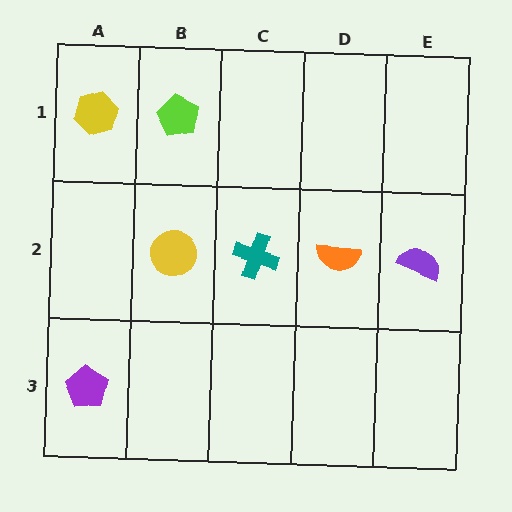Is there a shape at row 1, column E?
No, that cell is empty.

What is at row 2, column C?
A teal cross.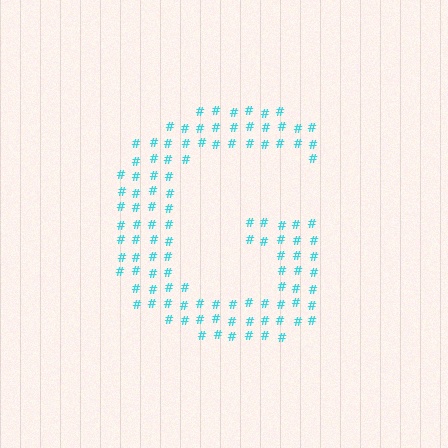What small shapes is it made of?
It is made of small hash symbols.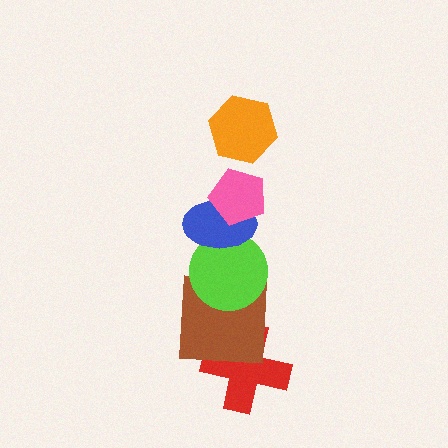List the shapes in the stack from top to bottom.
From top to bottom: the orange hexagon, the pink pentagon, the blue ellipse, the lime circle, the brown square, the red cross.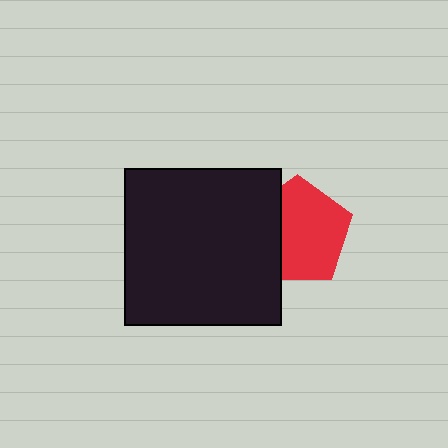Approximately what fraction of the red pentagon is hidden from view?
Roughly 30% of the red pentagon is hidden behind the black square.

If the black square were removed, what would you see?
You would see the complete red pentagon.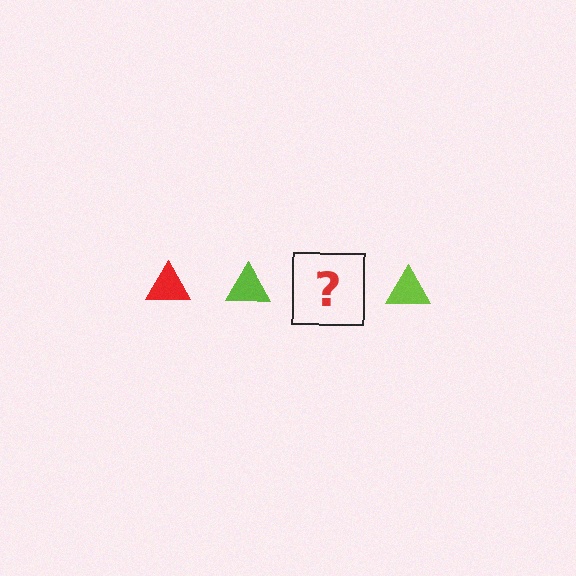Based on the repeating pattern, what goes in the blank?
The blank should be a red triangle.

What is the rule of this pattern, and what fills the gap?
The rule is that the pattern cycles through red, lime triangles. The gap should be filled with a red triangle.